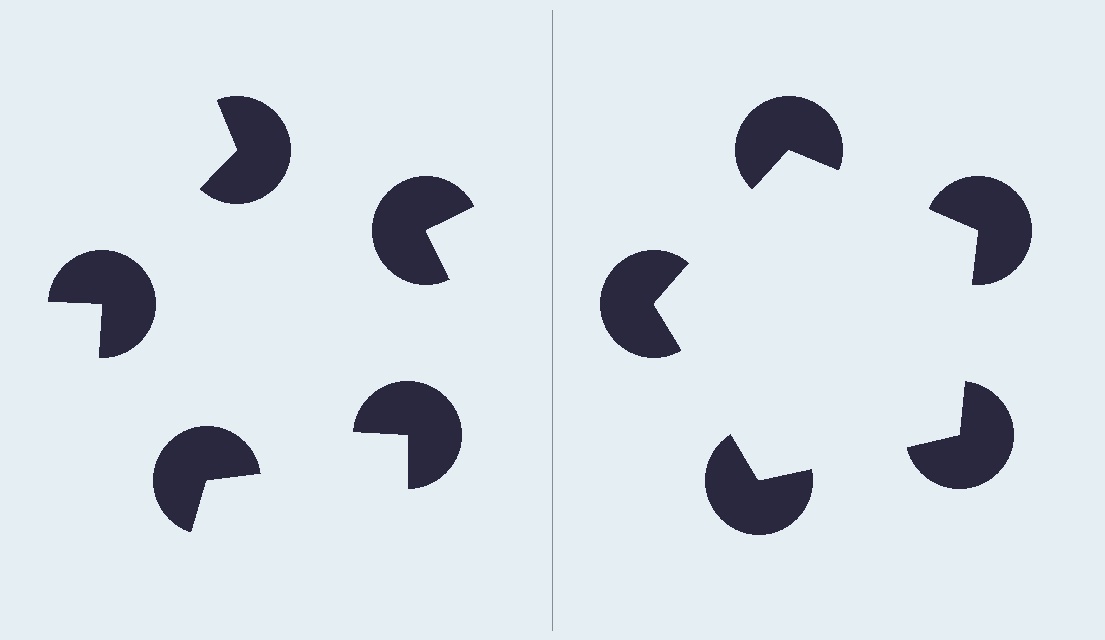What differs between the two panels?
The pac-man discs are positioned identically on both sides; only the wedge orientations differ. On the right they align to a pentagon; on the left they are misaligned.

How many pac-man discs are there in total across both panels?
10 — 5 on each side.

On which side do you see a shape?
An illusory pentagon appears on the right side. On the left side the wedge cuts are rotated, so no coherent shape forms.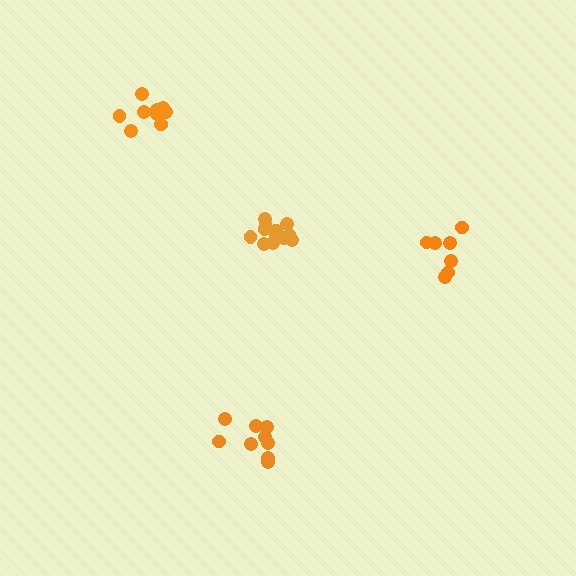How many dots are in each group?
Group 1: 7 dots, Group 2: 9 dots, Group 3: 9 dots, Group 4: 13 dots (38 total).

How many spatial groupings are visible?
There are 4 spatial groupings.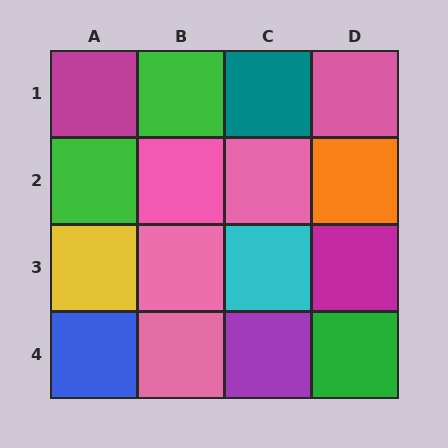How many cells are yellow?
1 cell is yellow.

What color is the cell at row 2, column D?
Orange.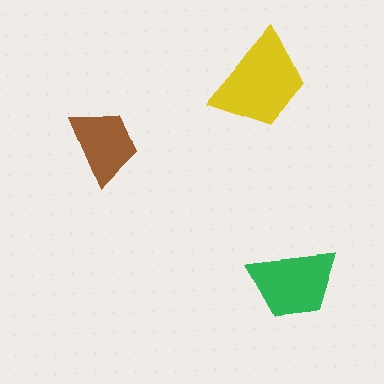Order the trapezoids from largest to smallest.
the yellow one, the green one, the brown one.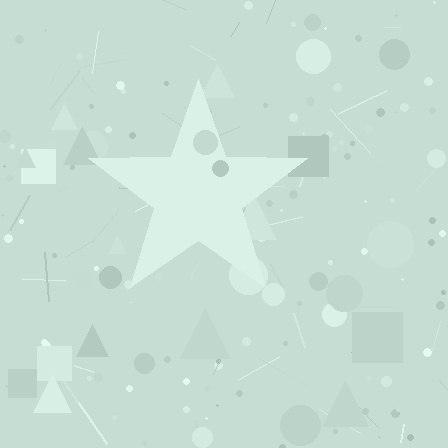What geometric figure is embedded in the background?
A star is embedded in the background.